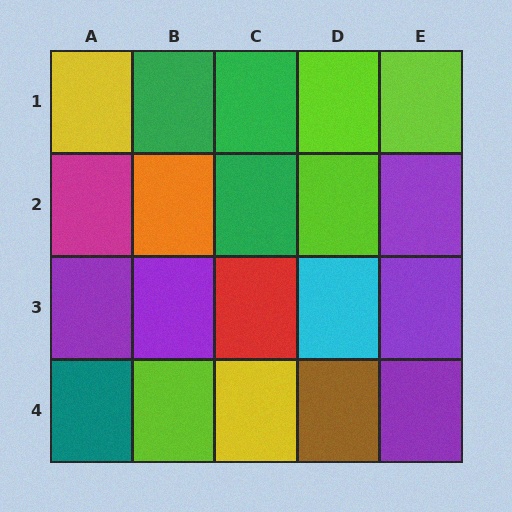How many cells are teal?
1 cell is teal.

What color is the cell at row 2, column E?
Purple.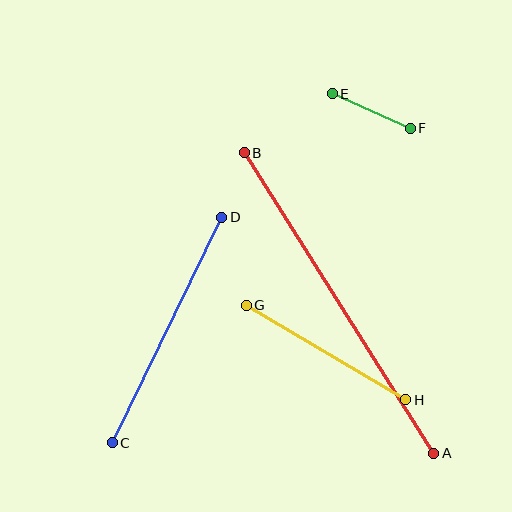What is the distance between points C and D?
The distance is approximately 250 pixels.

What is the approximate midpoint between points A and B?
The midpoint is at approximately (339, 303) pixels.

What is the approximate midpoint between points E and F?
The midpoint is at approximately (371, 111) pixels.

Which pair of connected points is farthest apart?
Points A and B are farthest apart.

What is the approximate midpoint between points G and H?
The midpoint is at approximately (326, 353) pixels.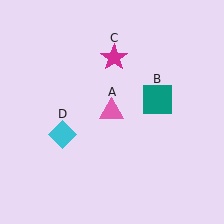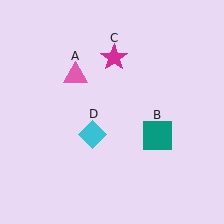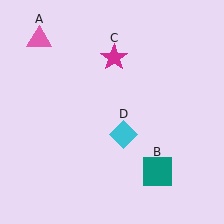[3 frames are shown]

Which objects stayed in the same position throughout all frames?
Magenta star (object C) remained stationary.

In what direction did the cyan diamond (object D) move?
The cyan diamond (object D) moved right.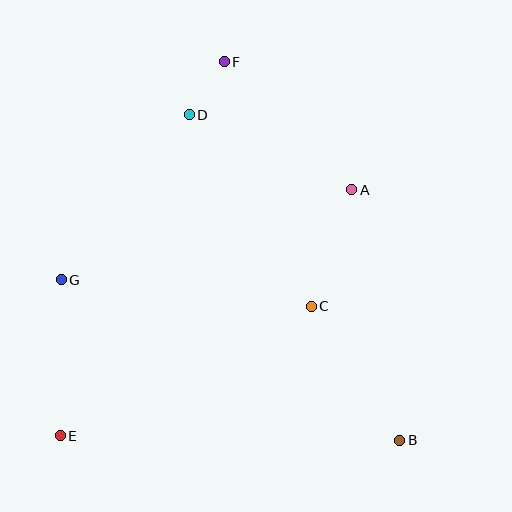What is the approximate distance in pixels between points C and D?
The distance between C and D is approximately 227 pixels.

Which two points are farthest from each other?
Points B and F are farthest from each other.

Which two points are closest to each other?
Points D and F are closest to each other.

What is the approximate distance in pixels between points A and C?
The distance between A and C is approximately 123 pixels.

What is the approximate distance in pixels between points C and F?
The distance between C and F is approximately 259 pixels.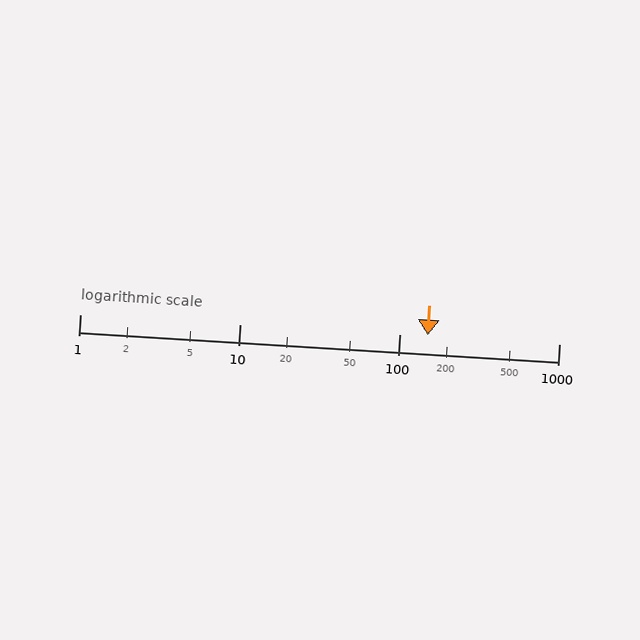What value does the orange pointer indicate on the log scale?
The pointer indicates approximately 150.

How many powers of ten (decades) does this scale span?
The scale spans 3 decades, from 1 to 1000.